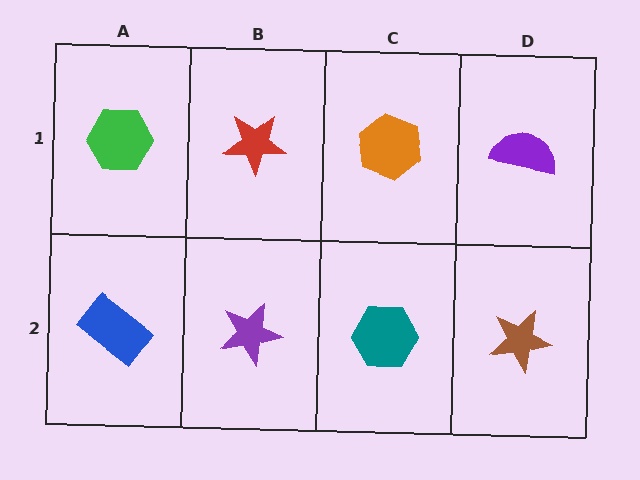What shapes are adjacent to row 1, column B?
A purple star (row 2, column B), a green hexagon (row 1, column A), an orange hexagon (row 1, column C).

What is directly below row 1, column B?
A purple star.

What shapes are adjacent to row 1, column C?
A teal hexagon (row 2, column C), a red star (row 1, column B), a purple semicircle (row 1, column D).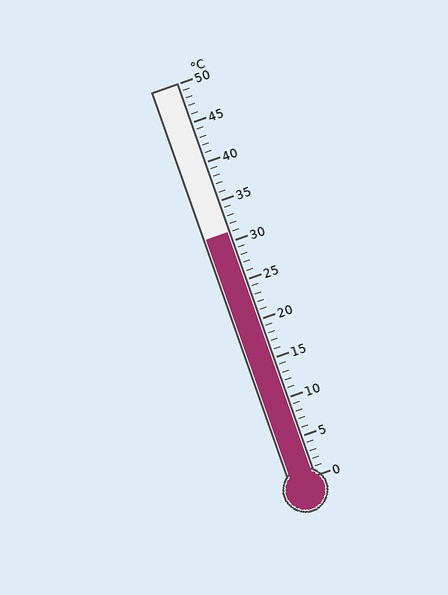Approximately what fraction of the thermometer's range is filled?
The thermometer is filled to approximately 60% of its range.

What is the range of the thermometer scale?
The thermometer scale ranges from 0°C to 50°C.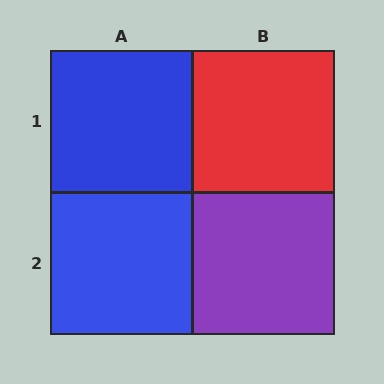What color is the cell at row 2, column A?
Blue.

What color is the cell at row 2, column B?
Purple.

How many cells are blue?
2 cells are blue.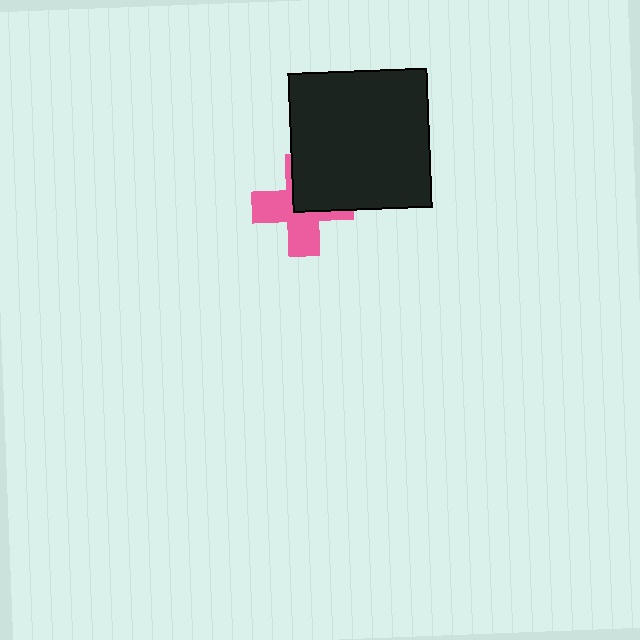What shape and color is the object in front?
The object in front is a black square.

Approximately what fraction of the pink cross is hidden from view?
Roughly 41% of the pink cross is hidden behind the black square.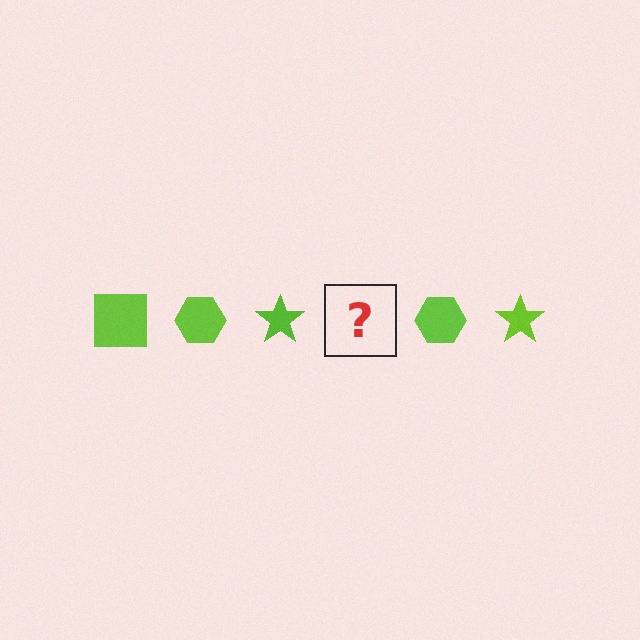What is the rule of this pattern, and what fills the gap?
The rule is that the pattern cycles through square, hexagon, star shapes in lime. The gap should be filled with a lime square.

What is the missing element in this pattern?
The missing element is a lime square.